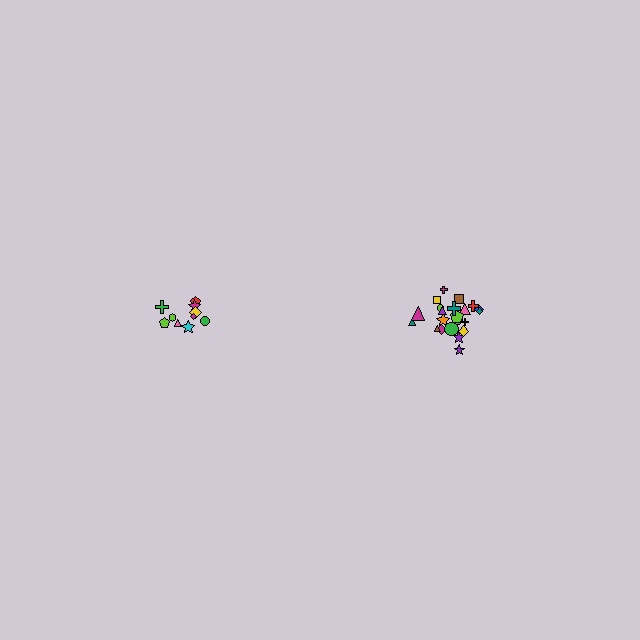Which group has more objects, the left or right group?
The right group.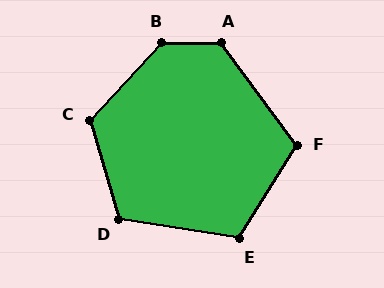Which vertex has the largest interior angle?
B, at approximately 133 degrees.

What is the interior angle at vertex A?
Approximately 126 degrees (obtuse).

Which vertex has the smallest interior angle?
F, at approximately 112 degrees.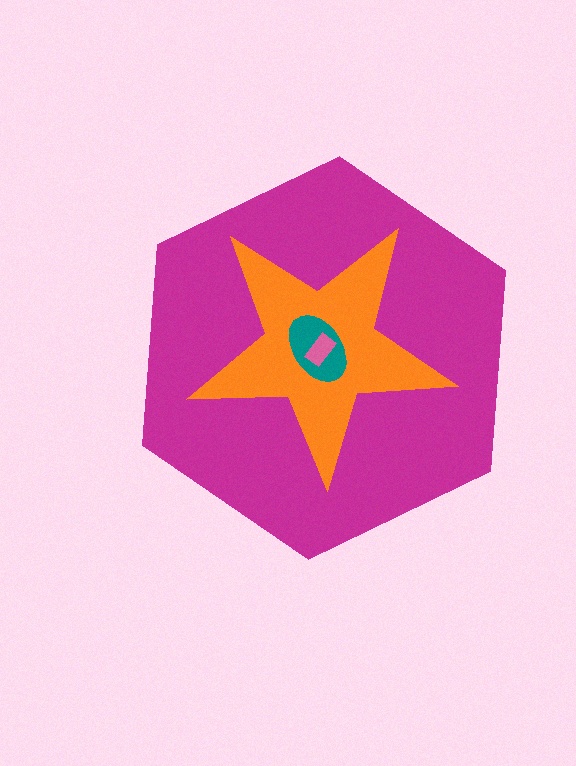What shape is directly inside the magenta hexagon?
The orange star.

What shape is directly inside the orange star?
The teal ellipse.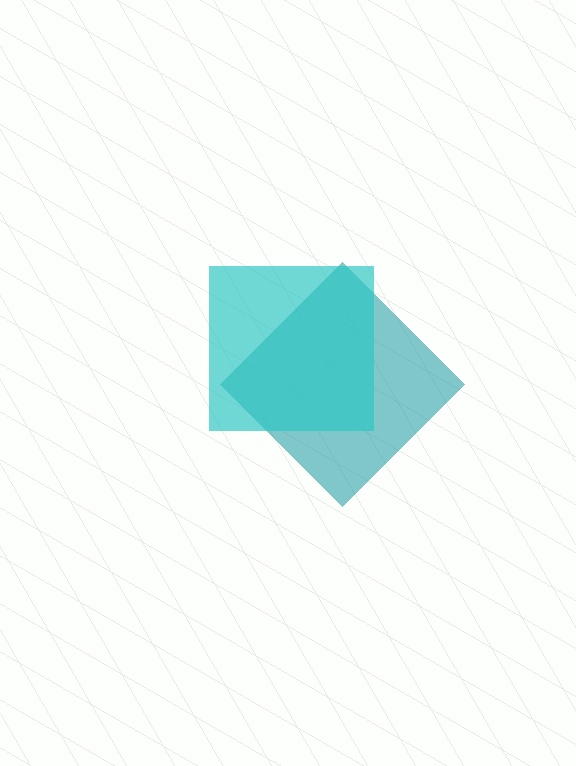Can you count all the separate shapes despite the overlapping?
Yes, there are 2 separate shapes.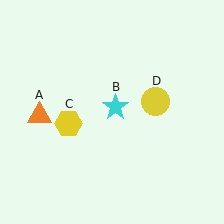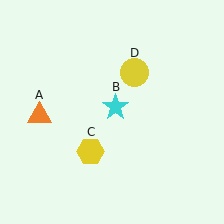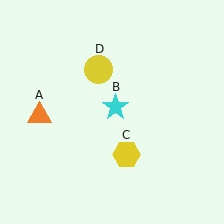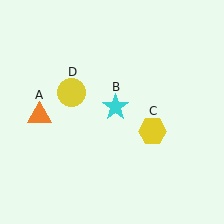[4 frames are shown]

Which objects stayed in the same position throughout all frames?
Orange triangle (object A) and cyan star (object B) remained stationary.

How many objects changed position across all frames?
2 objects changed position: yellow hexagon (object C), yellow circle (object D).